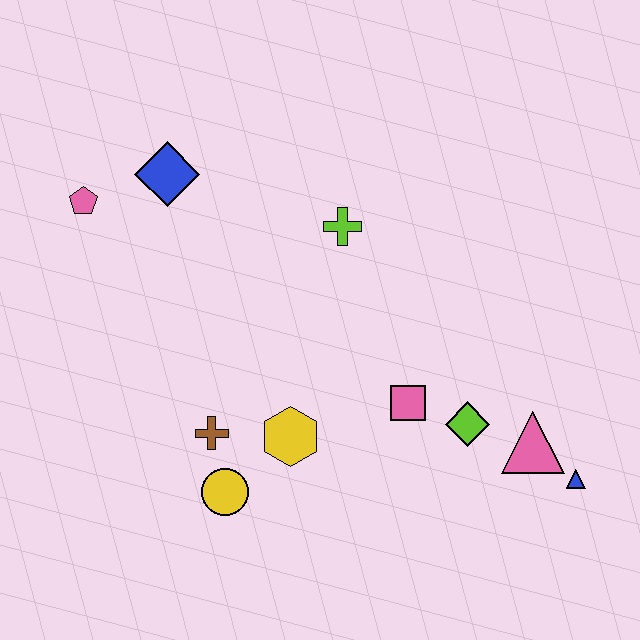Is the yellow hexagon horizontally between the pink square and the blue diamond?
Yes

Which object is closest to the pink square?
The lime diamond is closest to the pink square.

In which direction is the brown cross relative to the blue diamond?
The brown cross is below the blue diamond.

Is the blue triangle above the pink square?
No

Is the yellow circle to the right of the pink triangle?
No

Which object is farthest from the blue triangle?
The pink pentagon is farthest from the blue triangle.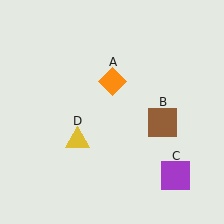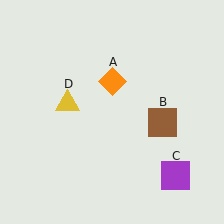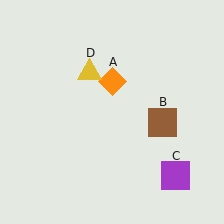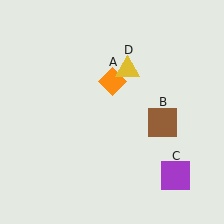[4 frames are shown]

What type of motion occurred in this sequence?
The yellow triangle (object D) rotated clockwise around the center of the scene.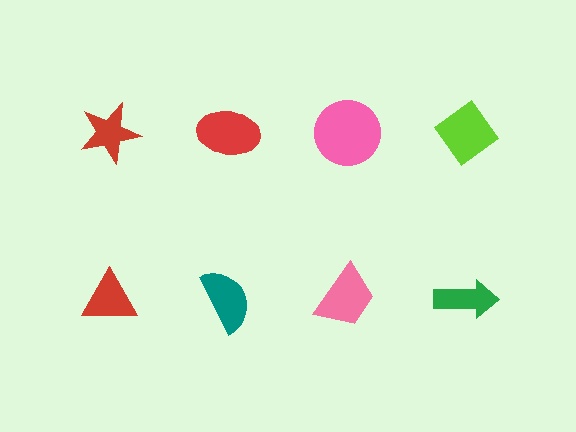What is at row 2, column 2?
A teal semicircle.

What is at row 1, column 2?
A red ellipse.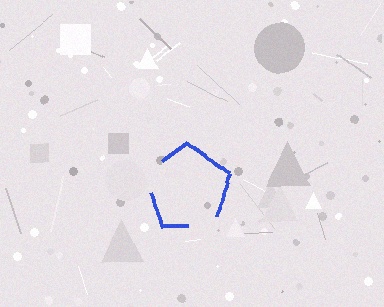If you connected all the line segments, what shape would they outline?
They would outline a pentagon.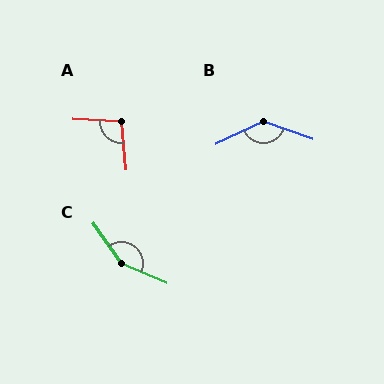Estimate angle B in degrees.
Approximately 134 degrees.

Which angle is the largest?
C, at approximately 150 degrees.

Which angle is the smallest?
A, at approximately 99 degrees.